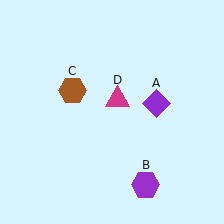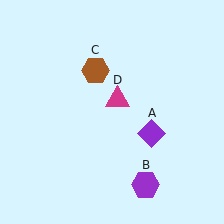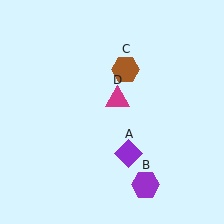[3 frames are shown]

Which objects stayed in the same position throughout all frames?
Purple hexagon (object B) and magenta triangle (object D) remained stationary.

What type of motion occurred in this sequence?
The purple diamond (object A), brown hexagon (object C) rotated clockwise around the center of the scene.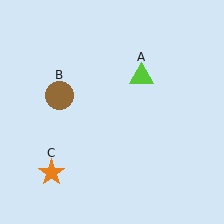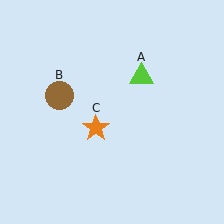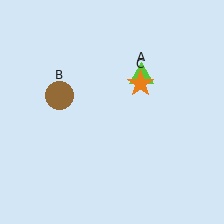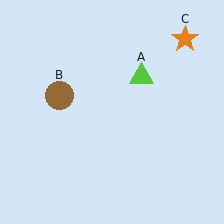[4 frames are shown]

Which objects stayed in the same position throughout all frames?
Lime triangle (object A) and brown circle (object B) remained stationary.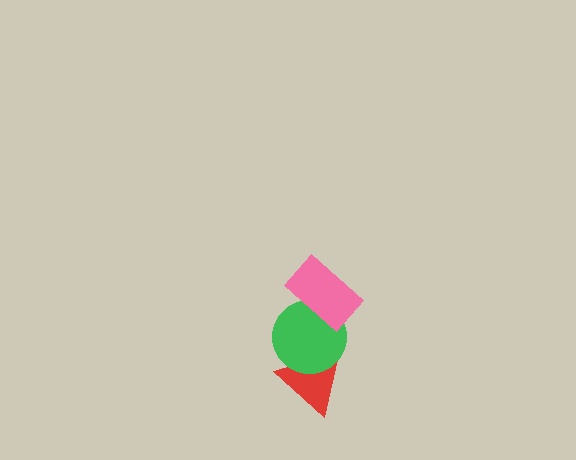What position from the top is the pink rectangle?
The pink rectangle is 1st from the top.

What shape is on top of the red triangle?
The green circle is on top of the red triangle.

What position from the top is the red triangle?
The red triangle is 3rd from the top.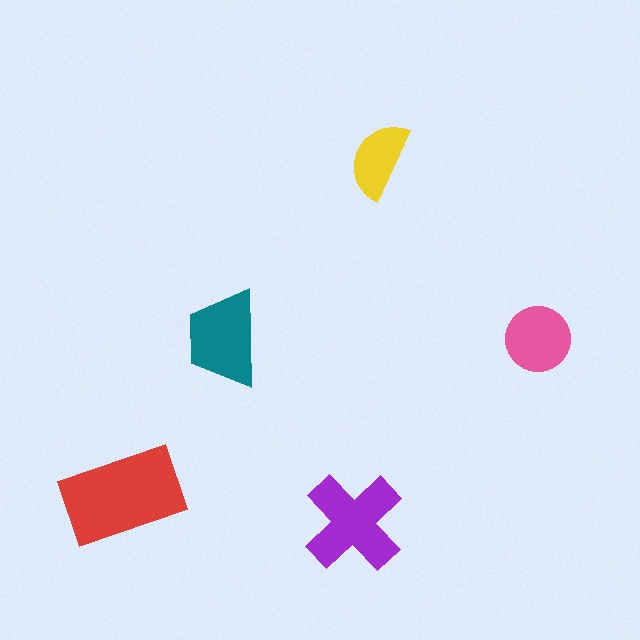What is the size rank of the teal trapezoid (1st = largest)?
3rd.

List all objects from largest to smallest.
The red rectangle, the purple cross, the teal trapezoid, the pink circle, the yellow semicircle.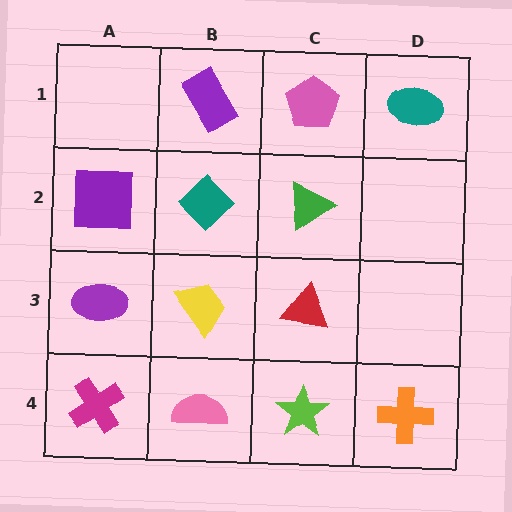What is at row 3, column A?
A purple ellipse.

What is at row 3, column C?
A red triangle.